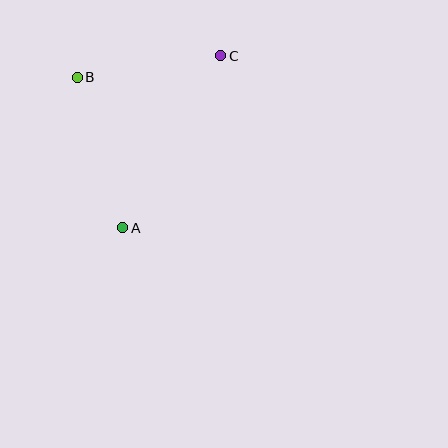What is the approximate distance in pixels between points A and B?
The distance between A and B is approximately 157 pixels.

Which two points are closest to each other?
Points B and C are closest to each other.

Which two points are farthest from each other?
Points A and C are farthest from each other.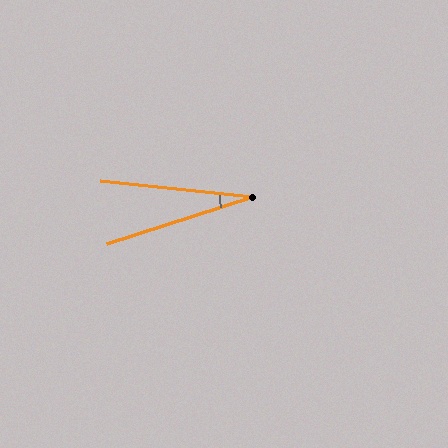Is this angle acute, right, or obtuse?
It is acute.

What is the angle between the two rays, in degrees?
Approximately 24 degrees.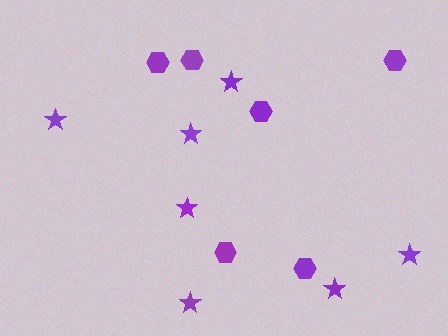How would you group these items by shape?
There are 2 groups: one group of hexagons (6) and one group of stars (7).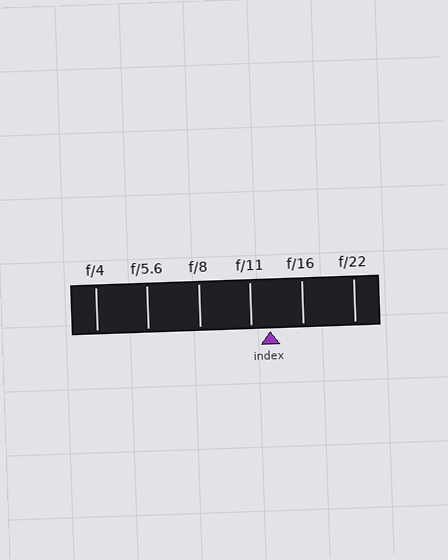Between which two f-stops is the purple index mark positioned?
The index mark is between f/11 and f/16.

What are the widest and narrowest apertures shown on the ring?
The widest aperture shown is f/4 and the narrowest is f/22.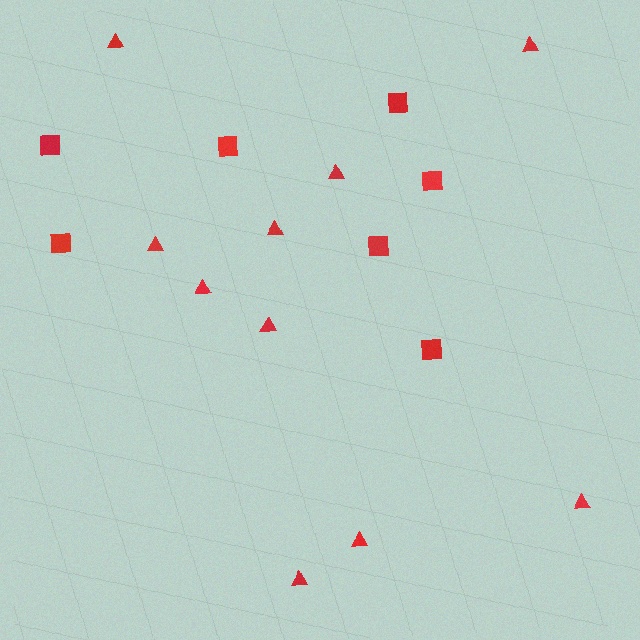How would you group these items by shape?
There are 2 groups: one group of triangles (10) and one group of squares (7).